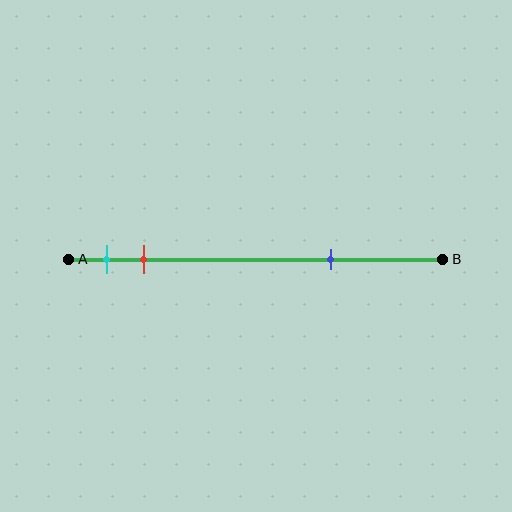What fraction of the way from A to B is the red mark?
The red mark is approximately 20% (0.2) of the way from A to B.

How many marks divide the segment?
There are 3 marks dividing the segment.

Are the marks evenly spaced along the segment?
No, the marks are not evenly spaced.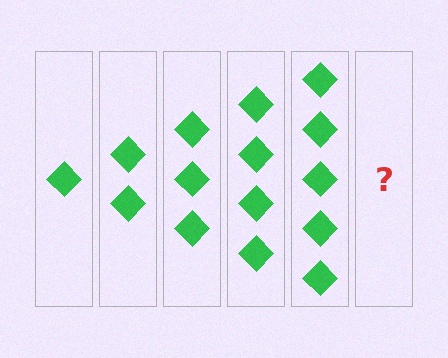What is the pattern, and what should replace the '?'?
The pattern is that each step adds one more diamond. The '?' should be 6 diamonds.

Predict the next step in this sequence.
The next step is 6 diamonds.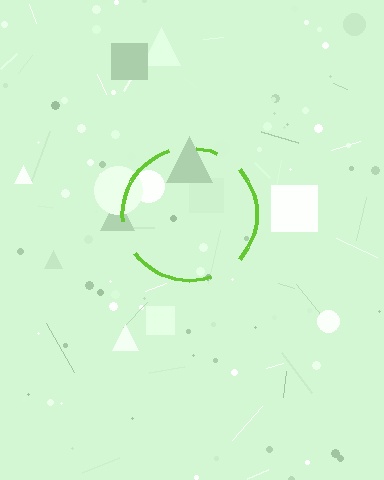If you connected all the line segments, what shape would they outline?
They would outline a circle.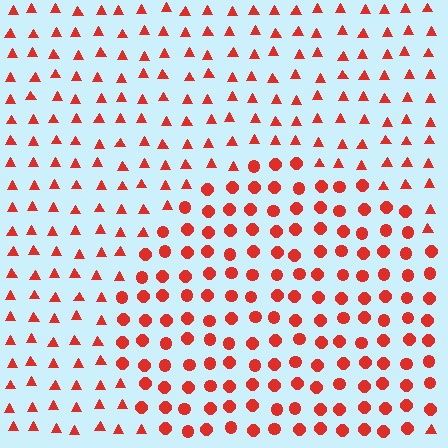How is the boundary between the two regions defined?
The boundary is defined by a change in element shape: circles inside vs. triangles outside. All elements share the same color and spacing.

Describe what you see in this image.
The image is filled with small red elements arranged in a uniform grid. A circle-shaped region contains circles, while the surrounding area contains triangles. The boundary is defined purely by the change in element shape.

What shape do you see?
I see a circle.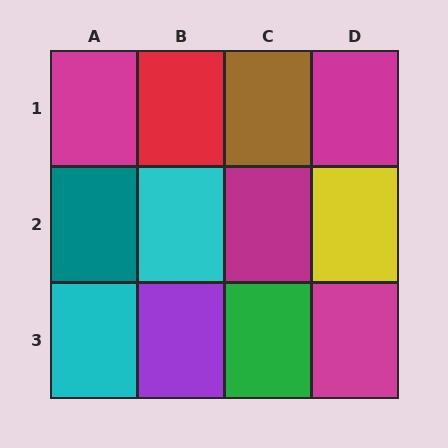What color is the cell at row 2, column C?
Magenta.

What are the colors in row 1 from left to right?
Magenta, red, brown, magenta.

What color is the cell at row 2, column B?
Cyan.